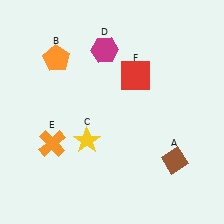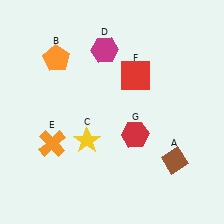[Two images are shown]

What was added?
A red hexagon (G) was added in Image 2.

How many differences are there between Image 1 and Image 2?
There is 1 difference between the two images.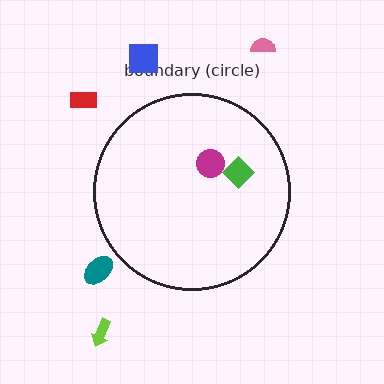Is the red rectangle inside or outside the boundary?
Outside.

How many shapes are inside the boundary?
2 inside, 5 outside.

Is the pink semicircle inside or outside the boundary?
Outside.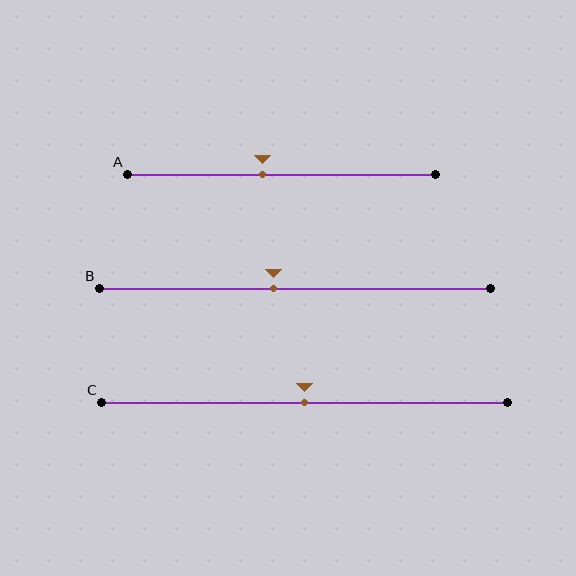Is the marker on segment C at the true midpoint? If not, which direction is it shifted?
Yes, the marker on segment C is at the true midpoint.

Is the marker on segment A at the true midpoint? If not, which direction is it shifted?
No, the marker on segment A is shifted to the left by about 6% of the segment length.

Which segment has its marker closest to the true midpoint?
Segment C has its marker closest to the true midpoint.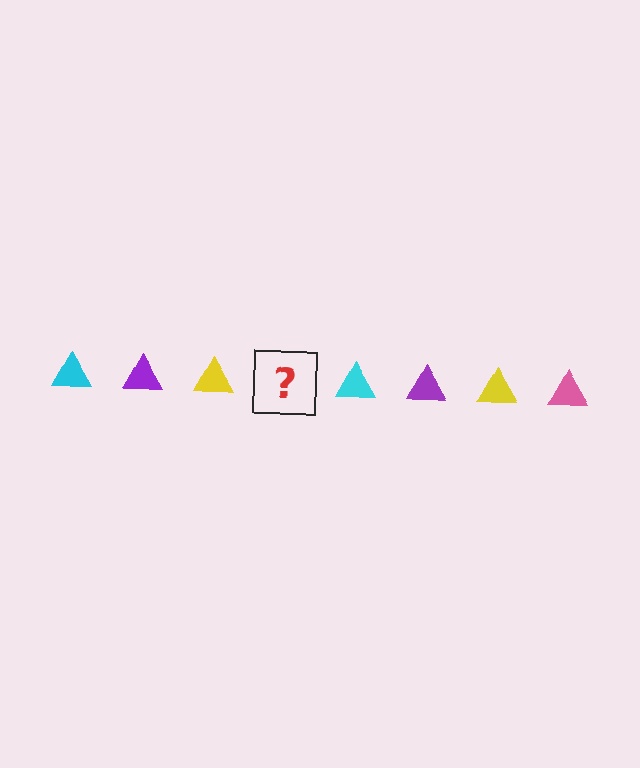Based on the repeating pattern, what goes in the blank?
The blank should be a pink triangle.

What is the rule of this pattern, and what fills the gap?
The rule is that the pattern cycles through cyan, purple, yellow, pink triangles. The gap should be filled with a pink triangle.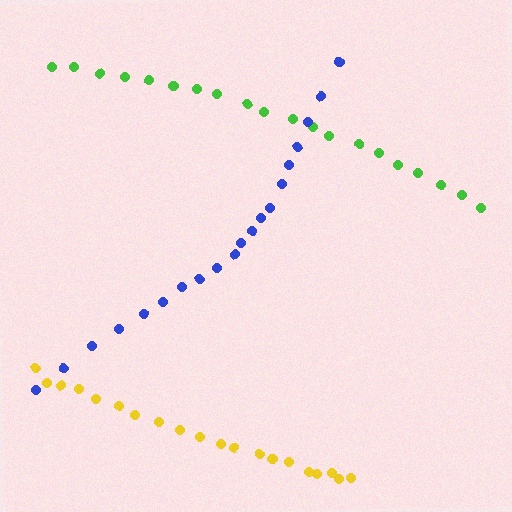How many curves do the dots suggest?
There are 3 distinct paths.